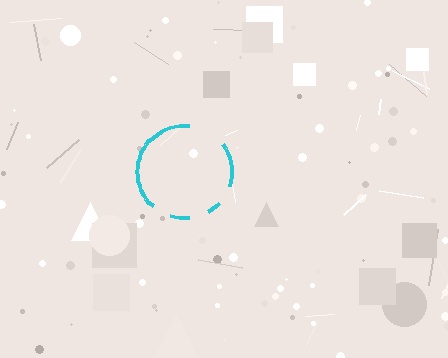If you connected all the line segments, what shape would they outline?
They would outline a circle.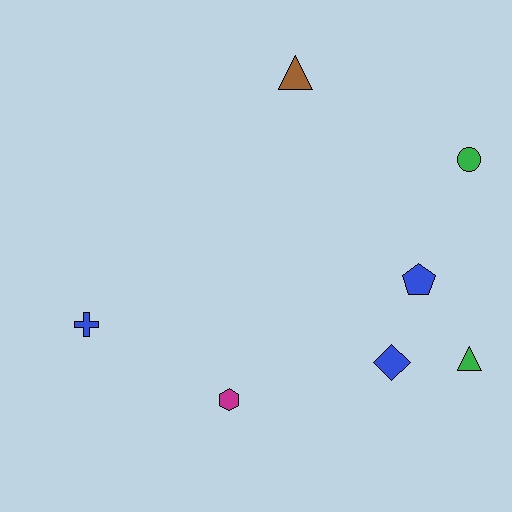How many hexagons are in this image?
There is 1 hexagon.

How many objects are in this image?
There are 7 objects.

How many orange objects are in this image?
There are no orange objects.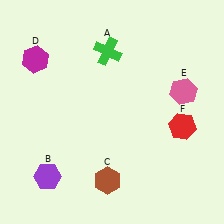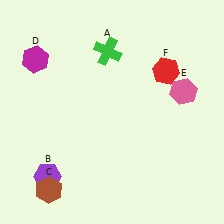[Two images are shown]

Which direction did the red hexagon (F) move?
The red hexagon (F) moved up.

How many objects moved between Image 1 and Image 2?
2 objects moved between the two images.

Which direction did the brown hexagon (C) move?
The brown hexagon (C) moved left.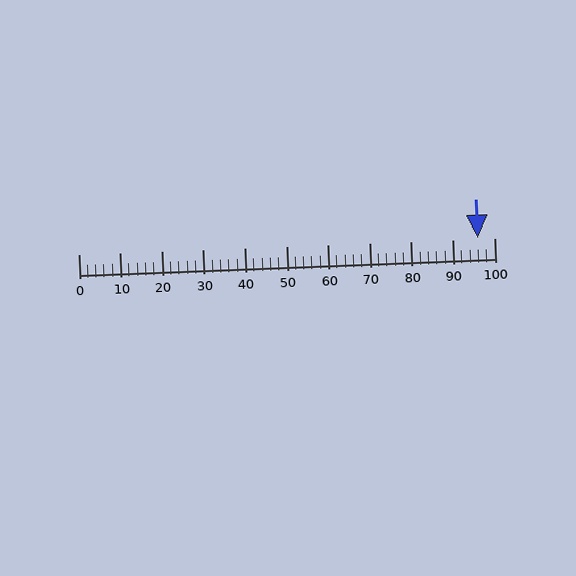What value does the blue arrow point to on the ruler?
The blue arrow points to approximately 96.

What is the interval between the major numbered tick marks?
The major tick marks are spaced 10 units apart.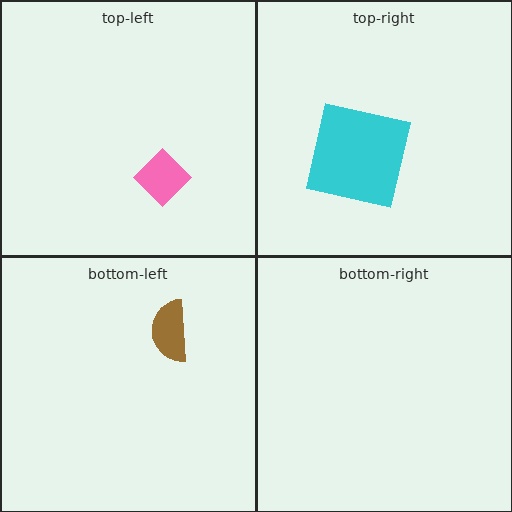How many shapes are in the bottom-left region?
1.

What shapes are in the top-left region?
The pink diamond.